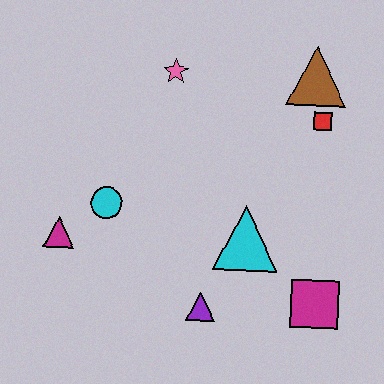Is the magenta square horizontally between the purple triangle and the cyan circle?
No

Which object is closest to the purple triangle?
The cyan triangle is closest to the purple triangle.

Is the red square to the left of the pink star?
No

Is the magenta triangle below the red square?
Yes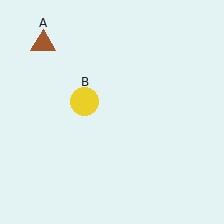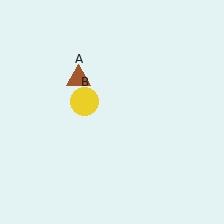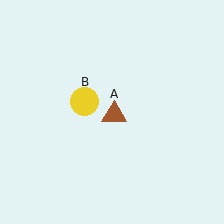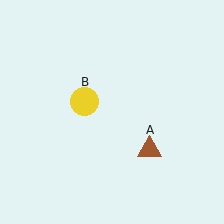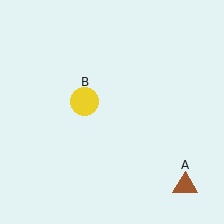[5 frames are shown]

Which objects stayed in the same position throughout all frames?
Yellow circle (object B) remained stationary.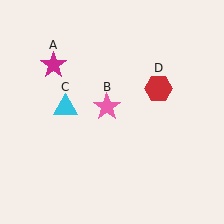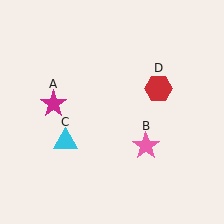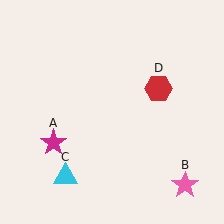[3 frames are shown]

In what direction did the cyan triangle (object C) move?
The cyan triangle (object C) moved down.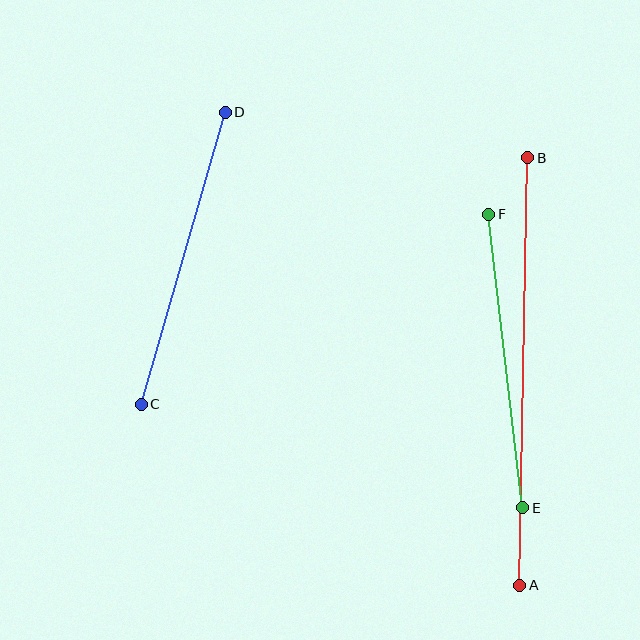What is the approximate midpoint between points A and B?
The midpoint is at approximately (524, 372) pixels.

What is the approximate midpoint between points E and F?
The midpoint is at approximately (506, 361) pixels.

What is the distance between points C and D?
The distance is approximately 304 pixels.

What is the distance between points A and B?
The distance is approximately 427 pixels.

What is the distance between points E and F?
The distance is approximately 295 pixels.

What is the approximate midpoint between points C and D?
The midpoint is at approximately (183, 258) pixels.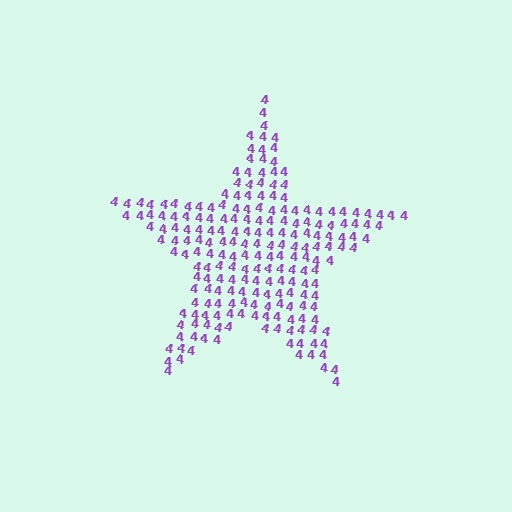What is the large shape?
The large shape is a star.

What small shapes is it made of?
It is made of small digit 4's.